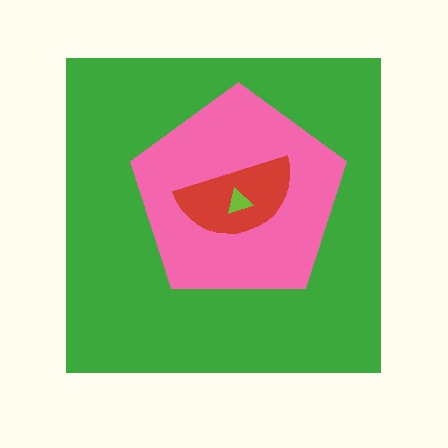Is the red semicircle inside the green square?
Yes.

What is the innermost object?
The lime triangle.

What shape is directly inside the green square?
The pink pentagon.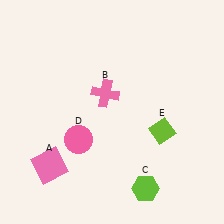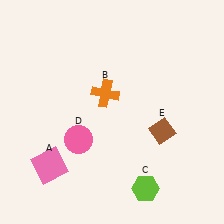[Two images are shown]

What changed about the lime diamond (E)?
In Image 1, E is lime. In Image 2, it changed to brown.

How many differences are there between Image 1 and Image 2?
There are 2 differences between the two images.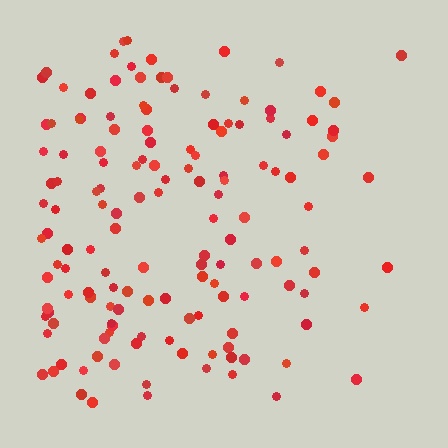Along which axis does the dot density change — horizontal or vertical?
Horizontal.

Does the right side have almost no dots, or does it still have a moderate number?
Still a moderate number, just noticeably fewer than the left.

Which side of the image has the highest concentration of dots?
The left.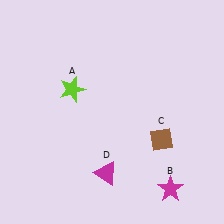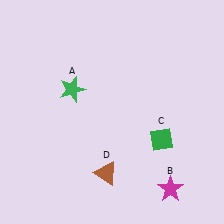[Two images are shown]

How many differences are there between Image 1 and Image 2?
There are 3 differences between the two images.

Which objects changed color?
A changed from lime to green. C changed from brown to green. D changed from magenta to brown.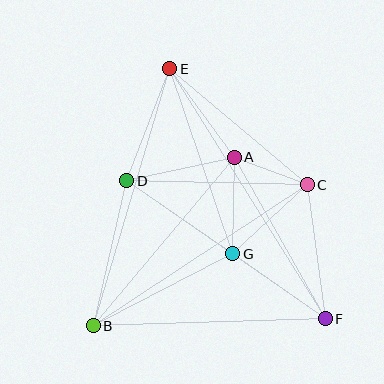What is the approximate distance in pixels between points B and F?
The distance between B and F is approximately 232 pixels.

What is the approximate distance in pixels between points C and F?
The distance between C and F is approximately 135 pixels.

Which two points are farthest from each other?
Points E and F are farthest from each other.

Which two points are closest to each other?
Points A and C are closest to each other.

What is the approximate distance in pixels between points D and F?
The distance between D and F is approximately 242 pixels.